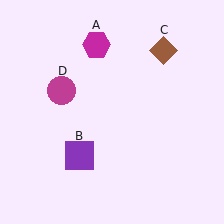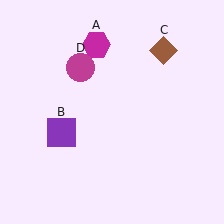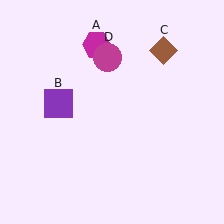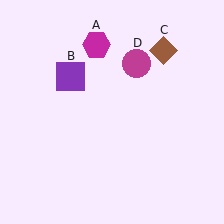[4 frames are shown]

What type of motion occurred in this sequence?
The purple square (object B), magenta circle (object D) rotated clockwise around the center of the scene.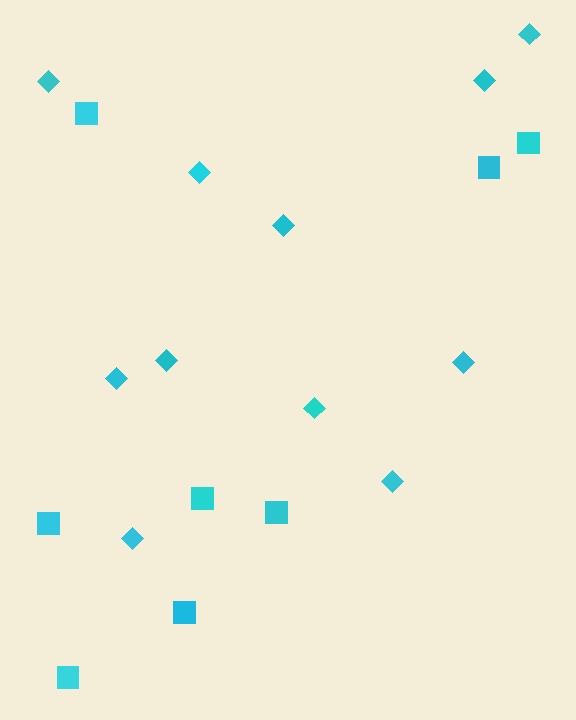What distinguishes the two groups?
There are 2 groups: one group of squares (8) and one group of diamonds (11).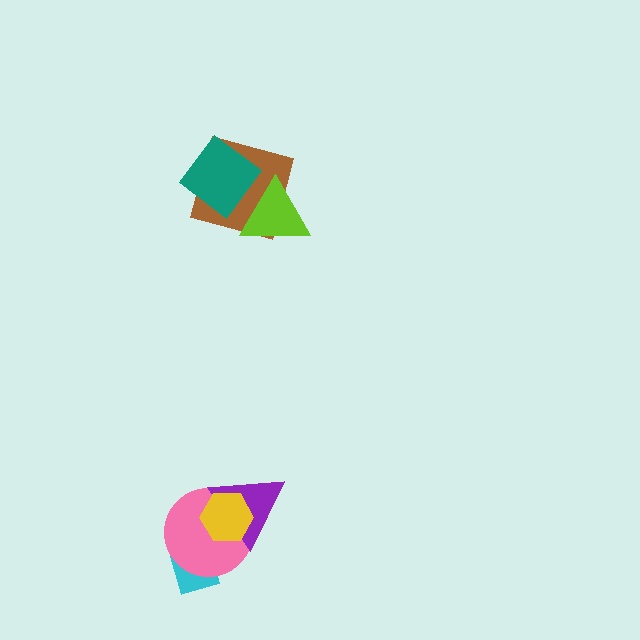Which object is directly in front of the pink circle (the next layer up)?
The purple triangle is directly in front of the pink circle.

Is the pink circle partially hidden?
Yes, it is partially covered by another shape.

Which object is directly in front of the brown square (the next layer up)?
The lime triangle is directly in front of the brown square.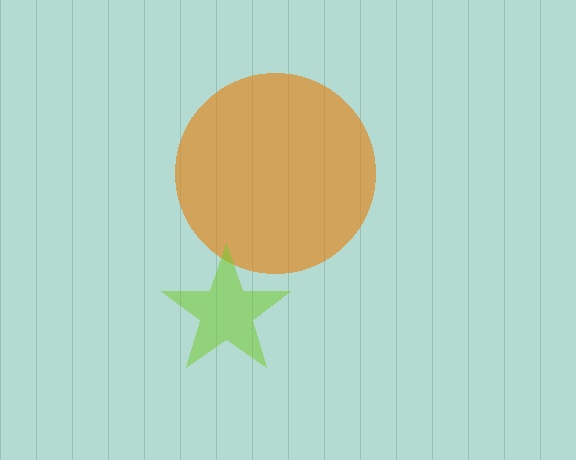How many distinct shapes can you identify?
There are 2 distinct shapes: an orange circle, a lime star.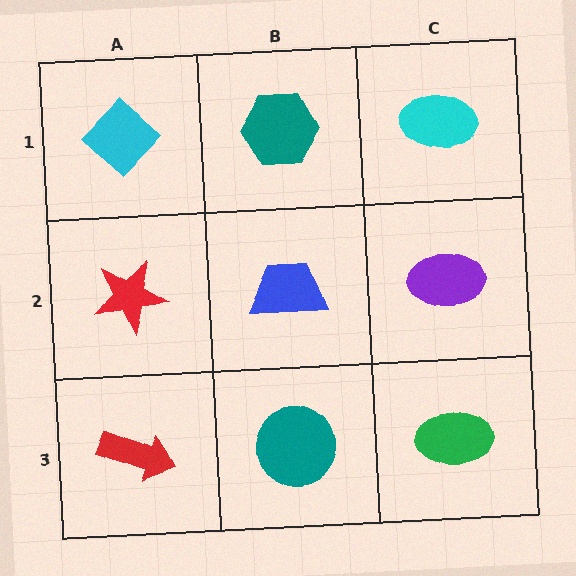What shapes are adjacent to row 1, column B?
A blue trapezoid (row 2, column B), a cyan diamond (row 1, column A), a cyan ellipse (row 1, column C).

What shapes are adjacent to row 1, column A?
A red star (row 2, column A), a teal hexagon (row 1, column B).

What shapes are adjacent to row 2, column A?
A cyan diamond (row 1, column A), a red arrow (row 3, column A), a blue trapezoid (row 2, column B).